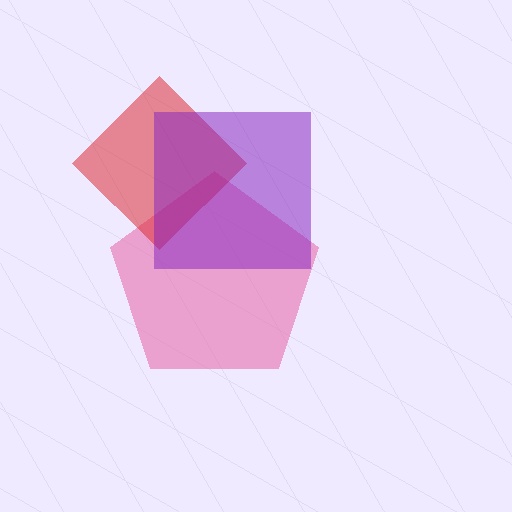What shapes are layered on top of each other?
The layered shapes are: a pink pentagon, a red diamond, a purple square.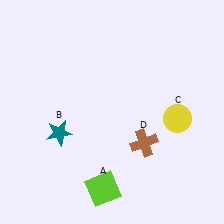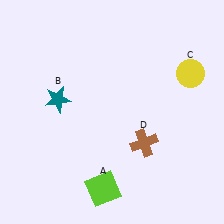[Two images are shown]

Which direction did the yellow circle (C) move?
The yellow circle (C) moved up.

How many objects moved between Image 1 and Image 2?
2 objects moved between the two images.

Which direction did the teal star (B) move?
The teal star (B) moved up.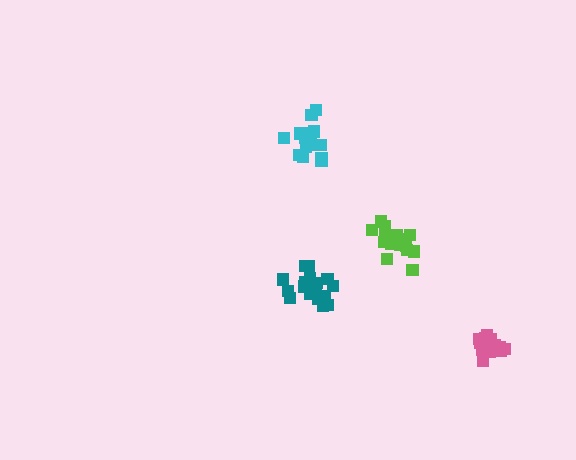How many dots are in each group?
Group 1: 19 dots, Group 2: 16 dots, Group 3: 17 dots, Group 4: 14 dots (66 total).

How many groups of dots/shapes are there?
There are 4 groups.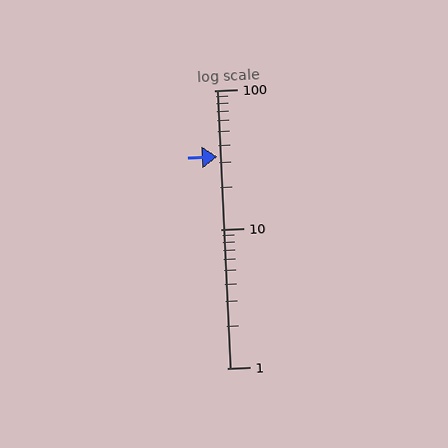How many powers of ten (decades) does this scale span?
The scale spans 2 decades, from 1 to 100.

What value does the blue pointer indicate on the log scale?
The pointer indicates approximately 33.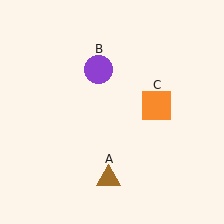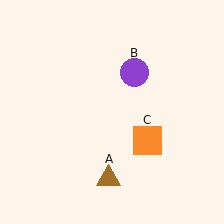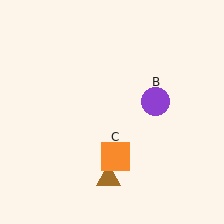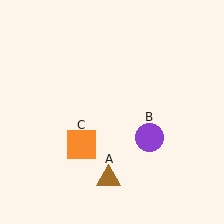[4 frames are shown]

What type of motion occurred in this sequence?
The purple circle (object B), orange square (object C) rotated clockwise around the center of the scene.